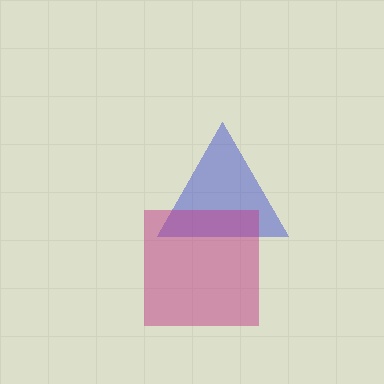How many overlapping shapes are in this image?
There are 2 overlapping shapes in the image.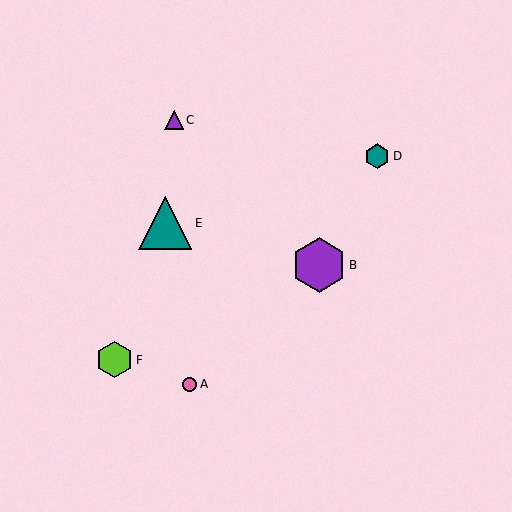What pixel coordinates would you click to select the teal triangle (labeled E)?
Click at (165, 223) to select the teal triangle E.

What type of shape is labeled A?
Shape A is a pink circle.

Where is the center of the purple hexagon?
The center of the purple hexagon is at (319, 265).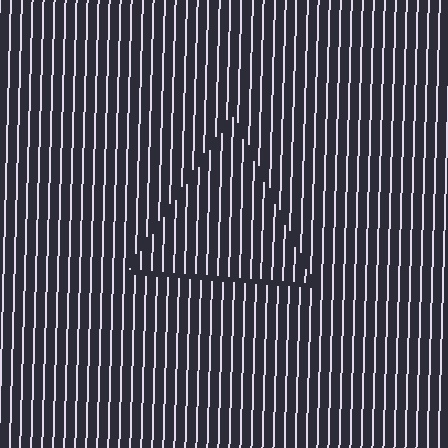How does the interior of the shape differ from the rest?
The interior of the shape contains the same grating, shifted by half a period — the contour is defined by the phase discontinuity where line-ends from the inner and outer gratings abut.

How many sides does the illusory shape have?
3 sides — the line-ends trace a triangle.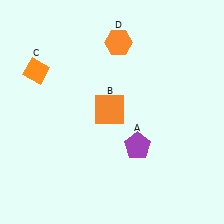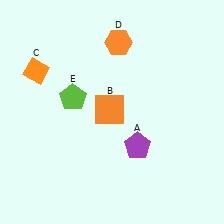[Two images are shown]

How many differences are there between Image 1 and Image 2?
There is 1 difference between the two images.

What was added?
A lime pentagon (E) was added in Image 2.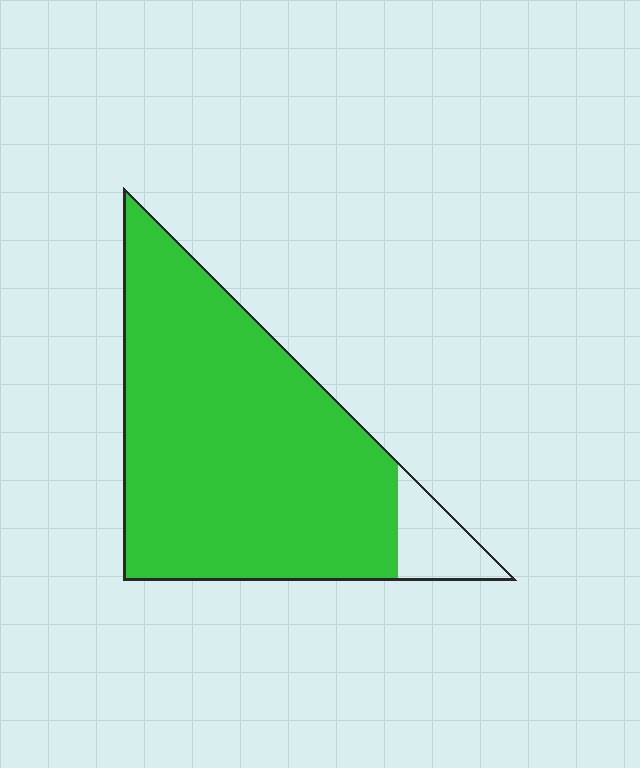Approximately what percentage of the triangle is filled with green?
Approximately 90%.